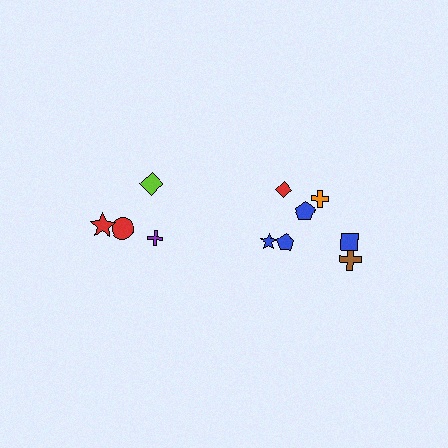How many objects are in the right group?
There are 7 objects.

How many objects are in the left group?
There are 4 objects.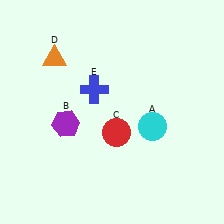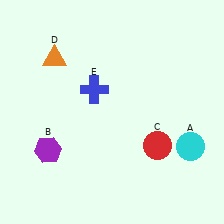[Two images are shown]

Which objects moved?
The objects that moved are: the cyan circle (A), the purple hexagon (B), the red circle (C).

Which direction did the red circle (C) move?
The red circle (C) moved right.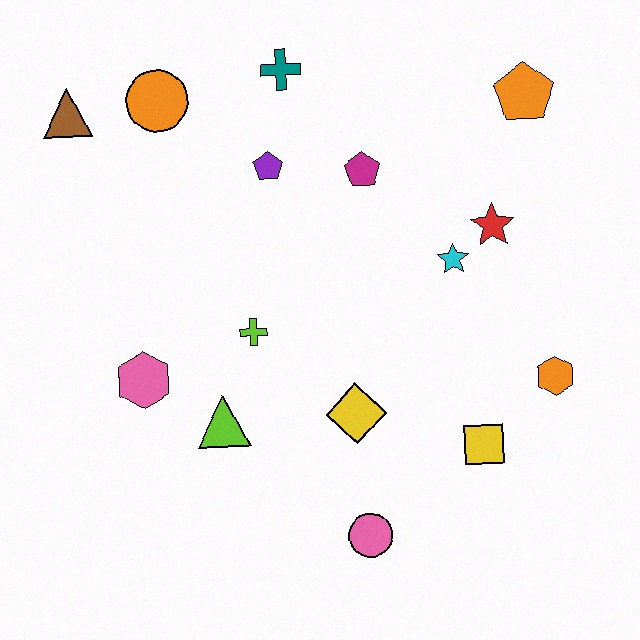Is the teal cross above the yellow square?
Yes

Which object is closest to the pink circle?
The yellow diamond is closest to the pink circle.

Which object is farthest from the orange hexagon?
The brown triangle is farthest from the orange hexagon.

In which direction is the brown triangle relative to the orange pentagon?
The brown triangle is to the left of the orange pentagon.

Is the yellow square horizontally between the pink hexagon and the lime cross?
No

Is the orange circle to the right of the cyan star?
No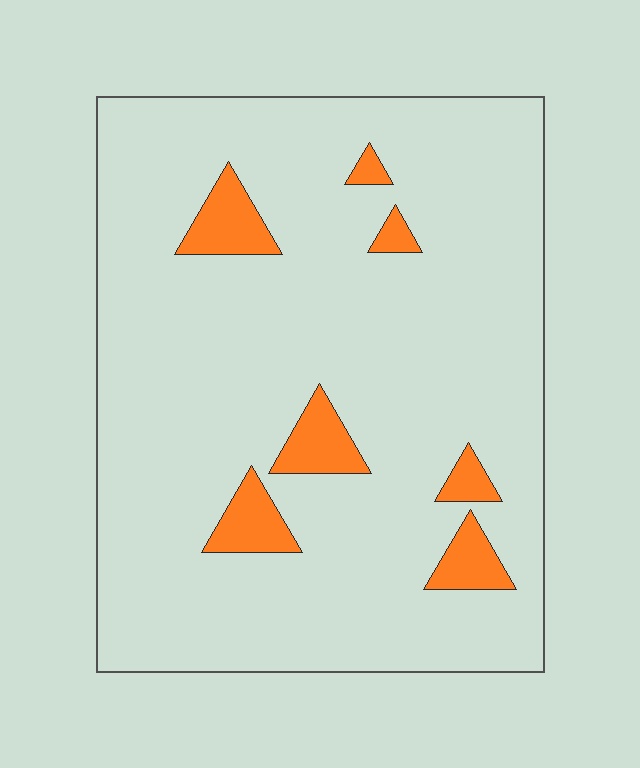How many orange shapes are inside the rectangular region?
7.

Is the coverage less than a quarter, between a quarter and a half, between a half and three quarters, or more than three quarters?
Less than a quarter.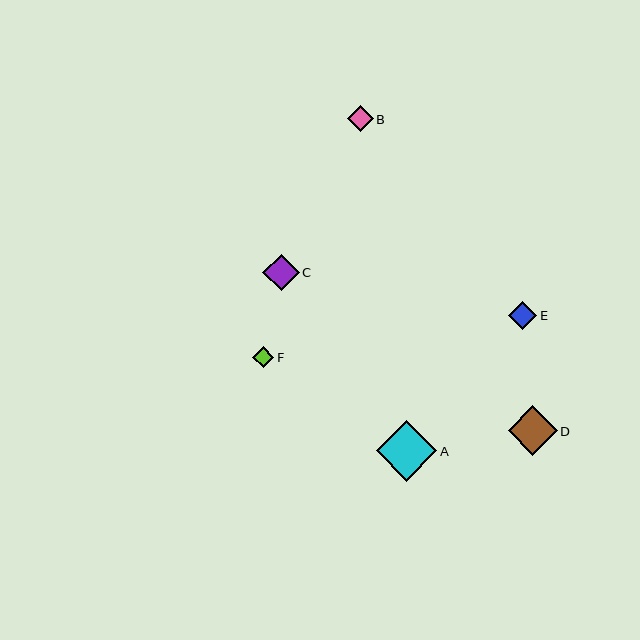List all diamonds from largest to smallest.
From largest to smallest: A, D, C, E, B, F.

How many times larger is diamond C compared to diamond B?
Diamond C is approximately 1.4 times the size of diamond B.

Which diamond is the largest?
Diamond A is the largest with a size of approximately 60 pixels.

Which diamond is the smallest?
Diamond F is the smallest with a size of approximately 21 pixels.